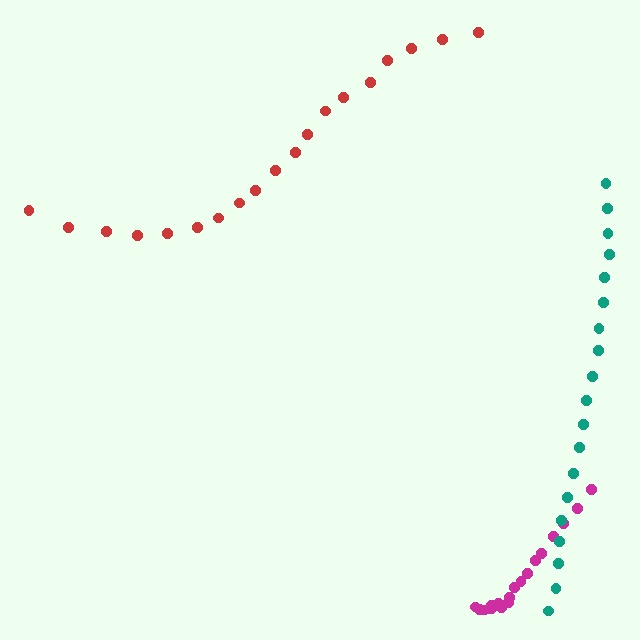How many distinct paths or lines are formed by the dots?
There are 3 distinct paths.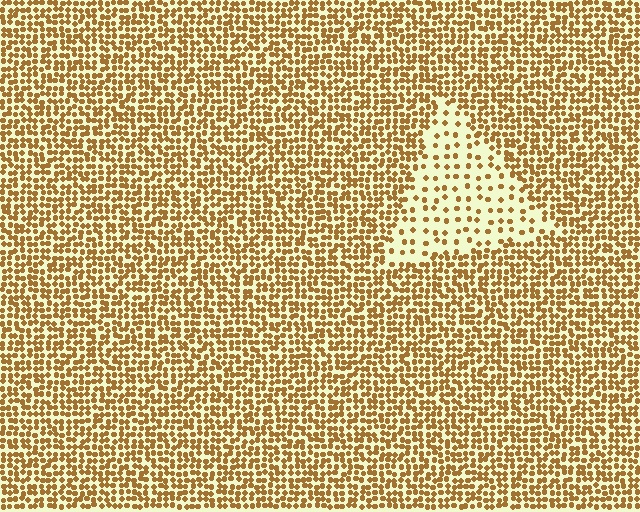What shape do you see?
I see a triangle.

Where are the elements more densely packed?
The elements are more densely packed outside the triangle boundary.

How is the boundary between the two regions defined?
The boundary is defined by a change in element density (approximately 2.7x ratio). All elements are the same color, size, and shape.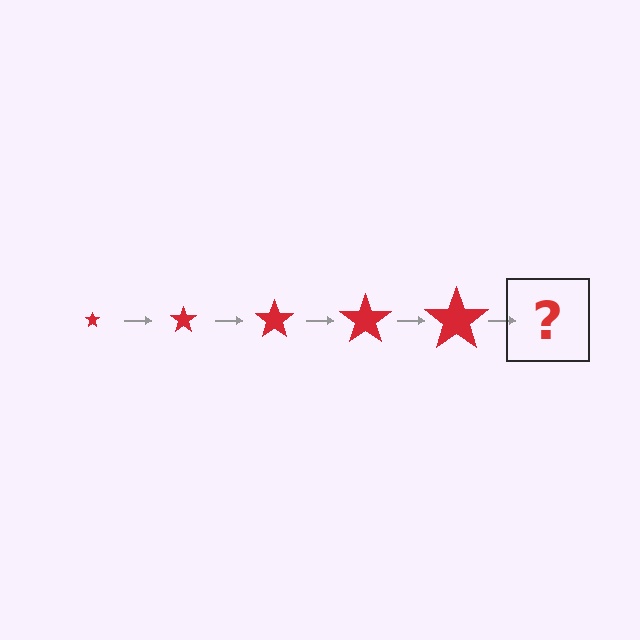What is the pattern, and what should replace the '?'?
The pattern is that the star gets progressively larger each step. The '?' should be a red star, larger than the previous one.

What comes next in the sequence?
The next element should be a red star, larger than the previous one.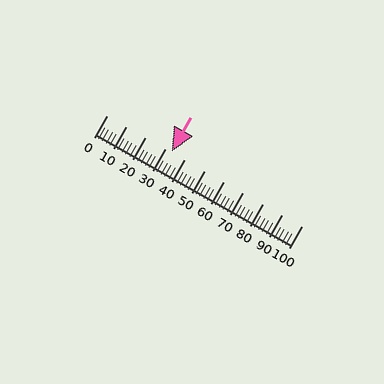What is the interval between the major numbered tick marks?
The major tick marks are spaced 10 units apart.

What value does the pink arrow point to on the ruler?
The pink arrow points to approximately 33.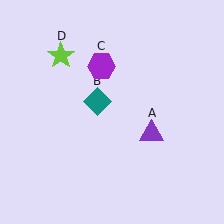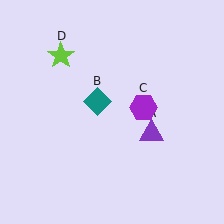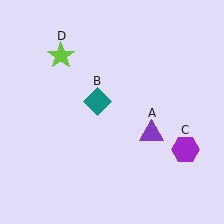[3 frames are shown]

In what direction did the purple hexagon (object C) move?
The purple hexagon (object C) moved down and to the right.